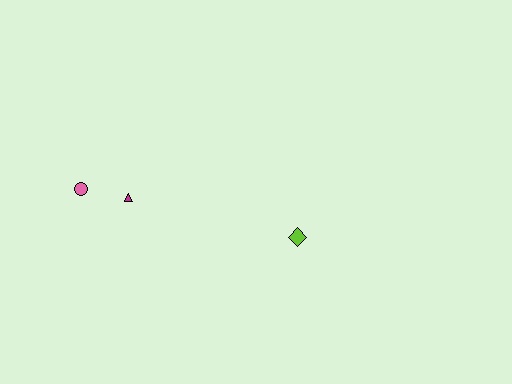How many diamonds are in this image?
There is 1 diamond.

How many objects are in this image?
There are 3 objects.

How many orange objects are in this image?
There are no orange objects.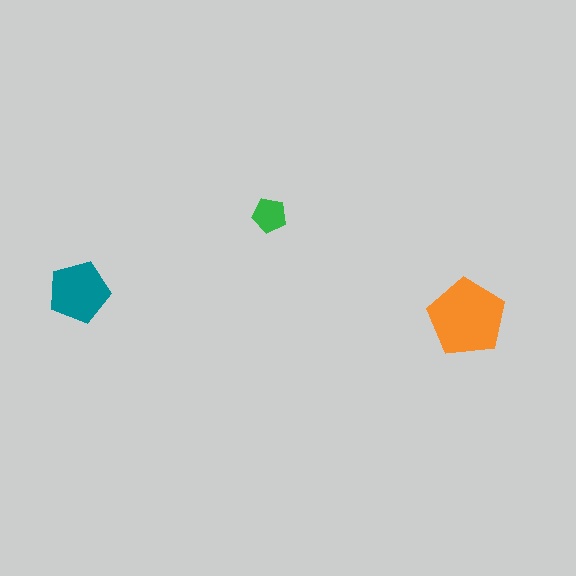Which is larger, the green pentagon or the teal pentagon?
The teal one.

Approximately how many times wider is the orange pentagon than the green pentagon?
About 2.5 times wider.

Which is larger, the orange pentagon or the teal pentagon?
The orange one.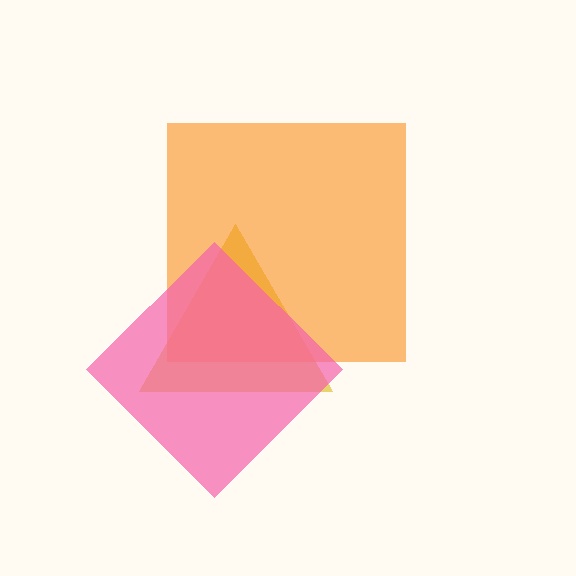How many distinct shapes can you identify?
There are 3 distinct shapes: a yellow triangle, an orange square, a pink diamond.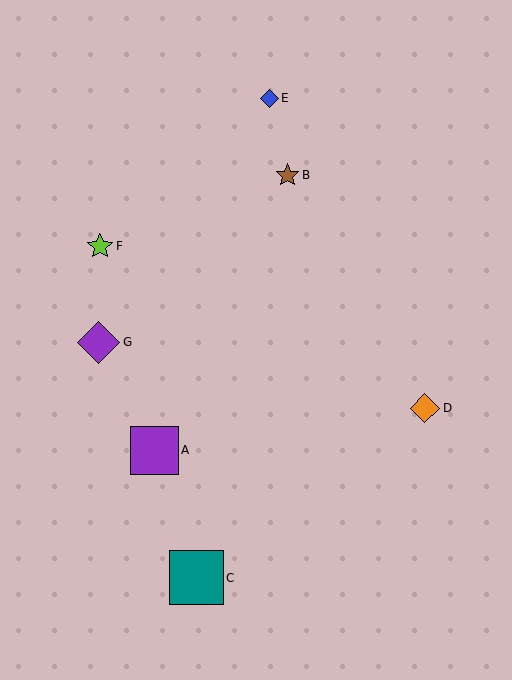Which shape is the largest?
The teal square (labeled C) is the largest.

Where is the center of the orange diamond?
The center of the orange diamond is at (425, 408).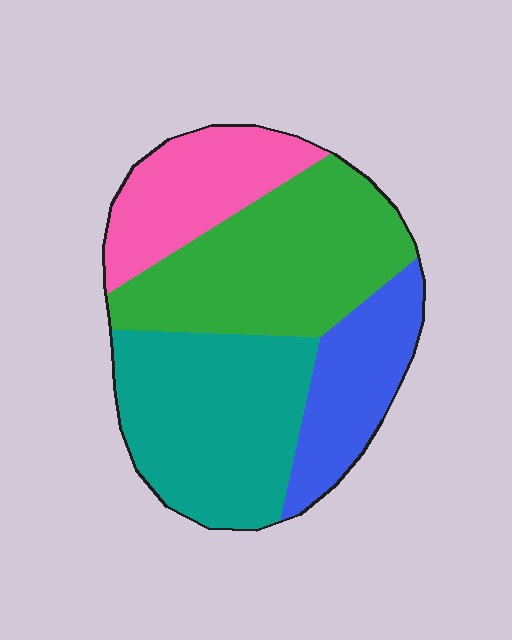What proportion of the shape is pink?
Pink covers 18% of the shape.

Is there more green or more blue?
Green.